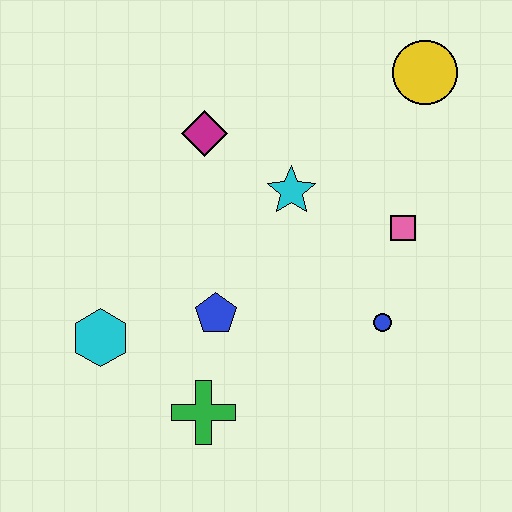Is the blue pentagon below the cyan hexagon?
No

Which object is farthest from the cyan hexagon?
The yellow circle is farthest from the cyan hexagon.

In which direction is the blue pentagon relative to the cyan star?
The blue pentagon is below the cyan star.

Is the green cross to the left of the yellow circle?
Yes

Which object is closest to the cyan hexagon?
The blue pentagon is closest to the cyan hexagon.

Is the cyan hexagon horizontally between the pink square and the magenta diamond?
No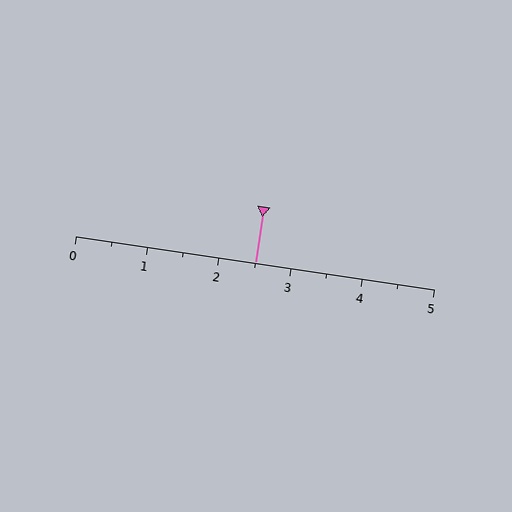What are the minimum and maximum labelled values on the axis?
The axis runs from 0 to 5.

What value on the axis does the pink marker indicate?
The marker indicates approximately 2.5.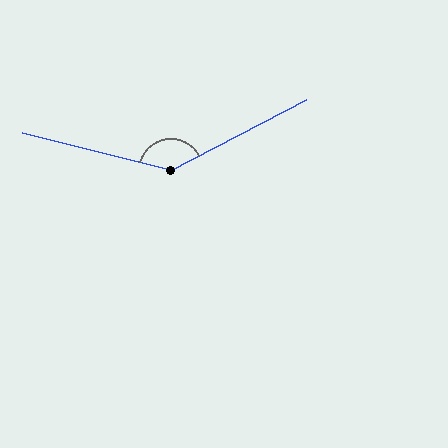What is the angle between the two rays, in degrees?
Approximately 138 degrees.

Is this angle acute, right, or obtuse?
It is obtuse.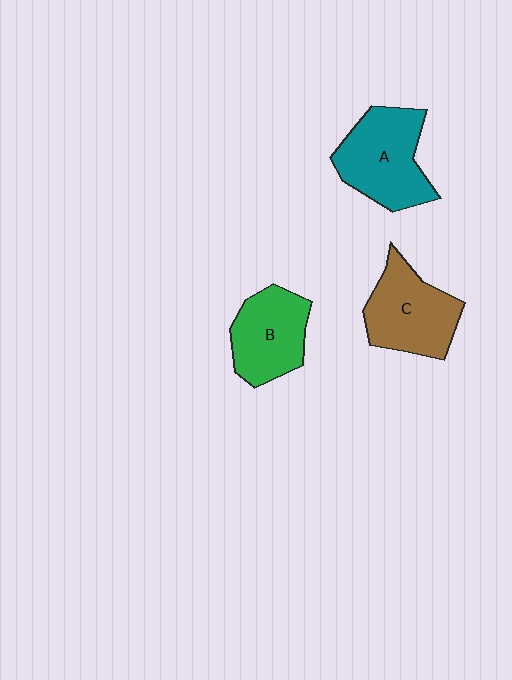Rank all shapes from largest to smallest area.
From largest to smallest: A (teal), C (brown), B (green).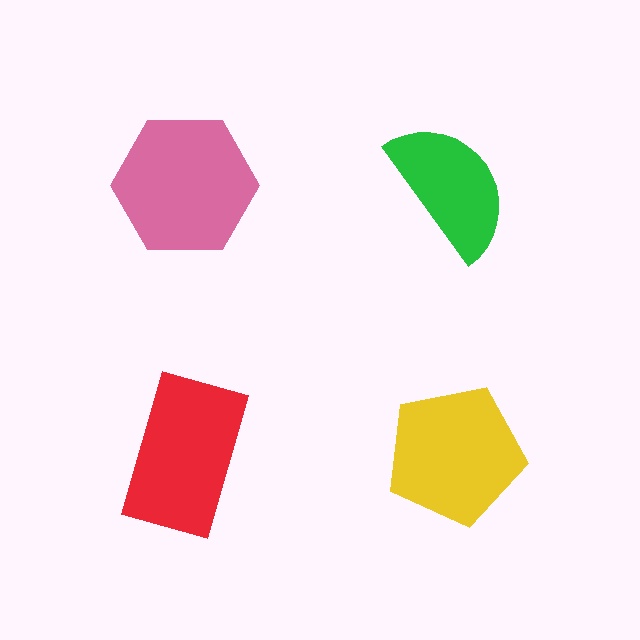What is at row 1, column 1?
A pink hexagon.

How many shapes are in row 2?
2 shapes.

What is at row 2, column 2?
A yellow pentagon.